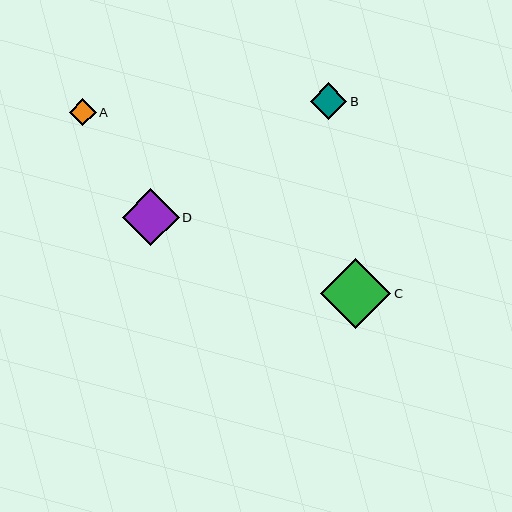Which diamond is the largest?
Diamond C is the largest with a size of approximately 70 pixels.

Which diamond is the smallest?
Diamond A is the smallest with a size of approximately 27 pixels.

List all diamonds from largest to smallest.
From largest to smallest: C, D, B, A.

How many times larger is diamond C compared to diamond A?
Diamond C is approximately 2.6 times the size of diamond A.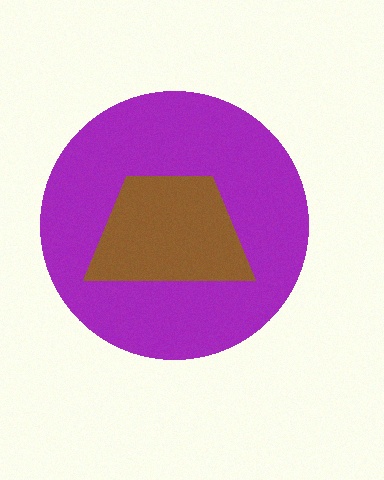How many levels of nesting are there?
2.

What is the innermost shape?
The brown trapezoid.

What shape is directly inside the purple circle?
The brown trapezoid.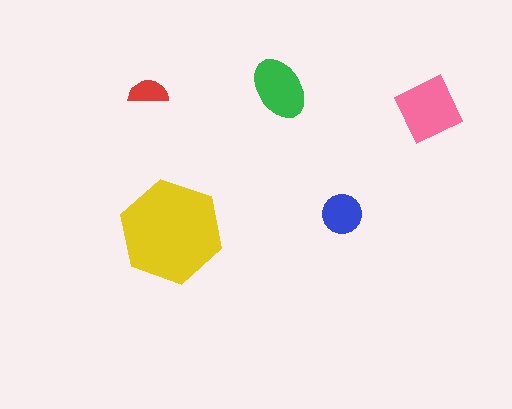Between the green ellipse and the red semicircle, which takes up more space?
The green ellipse.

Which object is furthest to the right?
The pink square is rightmost.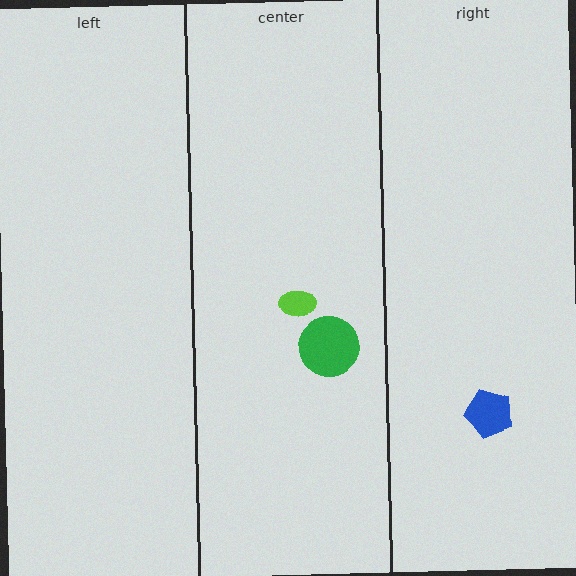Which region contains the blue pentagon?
The right region.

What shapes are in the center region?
The lime ellipse, the green circle.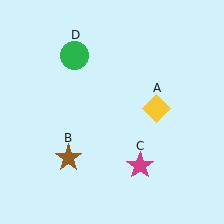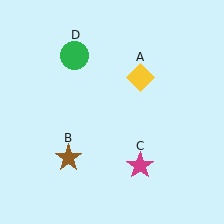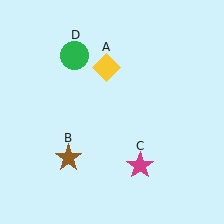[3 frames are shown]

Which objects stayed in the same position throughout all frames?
Brown star (object B) and magenta star (object C) and green circle (object D) remained stationary.